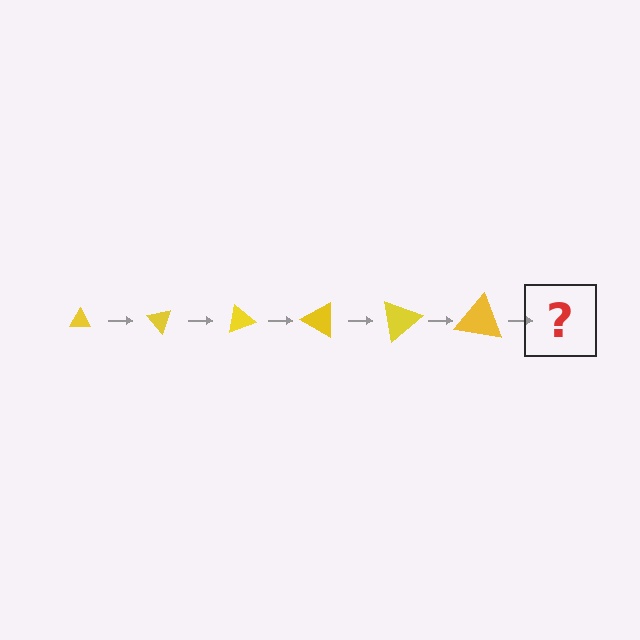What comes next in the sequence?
The next element should be a triangle, larger than the previous one and rotated 300 degrees from the start.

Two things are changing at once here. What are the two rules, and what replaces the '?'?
The two rules are that the triangle grows larger each step and it rotates 50 degrees each step. The '?' should be a triangle, larger than the previous one and rotated 300 degrees from the start.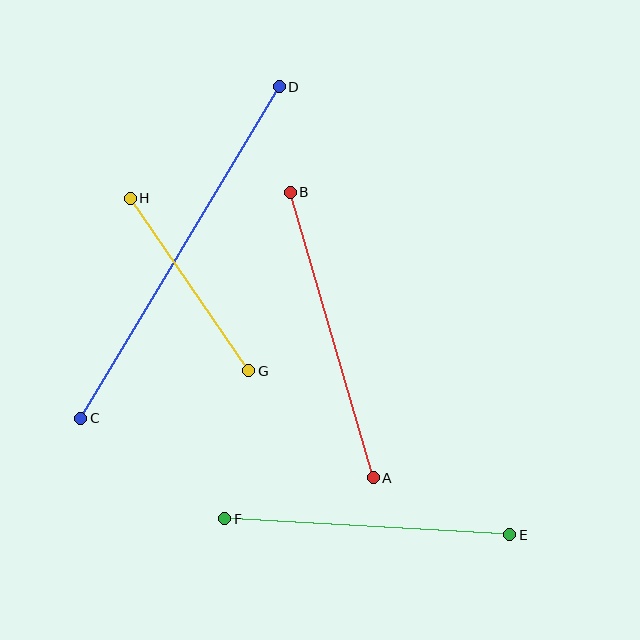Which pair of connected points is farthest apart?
Points C and D are farthest apart.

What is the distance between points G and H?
The distance is approximately 209 pixels.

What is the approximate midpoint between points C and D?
The midpoint is at approximately (180, 253) pixels.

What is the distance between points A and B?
The distance is approximately 297 pixels.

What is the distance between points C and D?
The distance is approximately 387 pixels.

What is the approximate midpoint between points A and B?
The midpoint is at approximately (332, 335) pixels.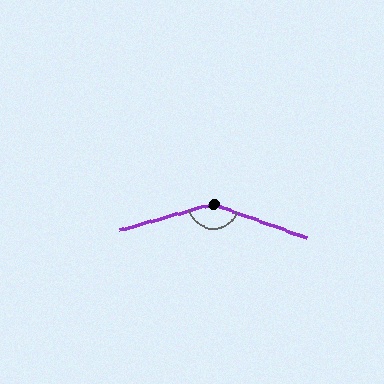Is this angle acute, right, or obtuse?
It is obtuse.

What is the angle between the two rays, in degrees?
Approximately 144 degrees.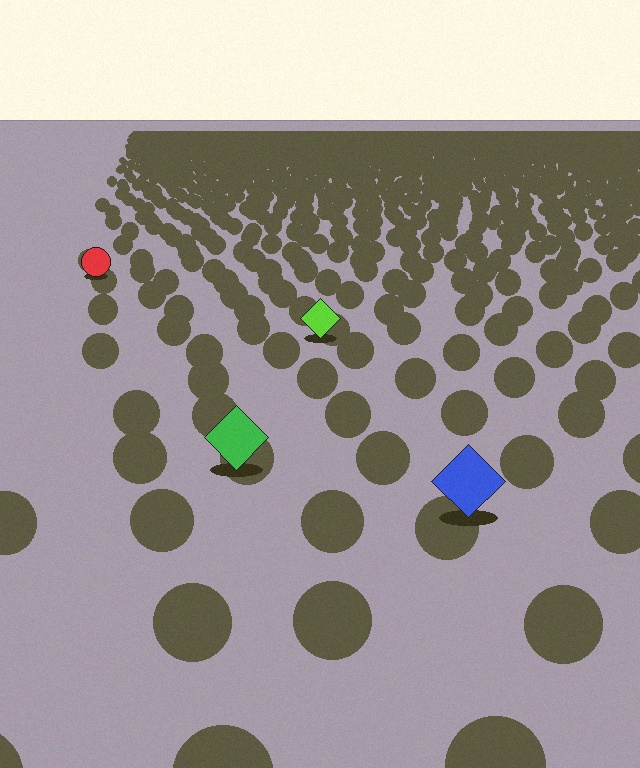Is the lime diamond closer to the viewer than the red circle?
Yes. The lime diamond is closer — you can tell from the texture gradient: the ground texture is coarser near it.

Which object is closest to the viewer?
The blue diamond is closest. The texture marks near it are larger and more spread out.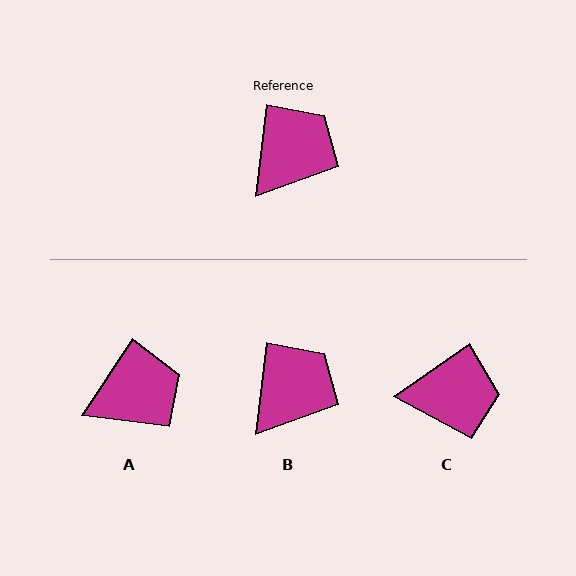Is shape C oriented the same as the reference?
No, it is off by about 48 degrees.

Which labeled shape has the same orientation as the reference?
B.